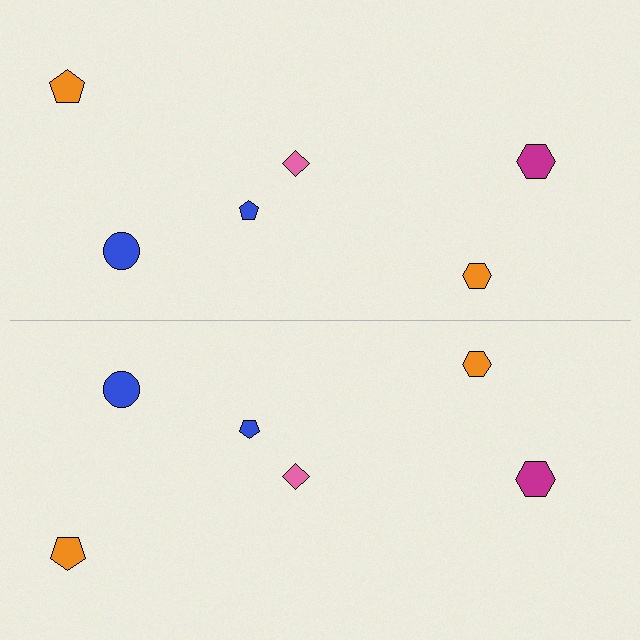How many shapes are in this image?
There are 12 shapes in this image.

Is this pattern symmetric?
Yes, this pattern has bilateral (reflection) symmetry.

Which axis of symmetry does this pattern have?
The pattern has a horizontal axis of symmetry running through the center of the image.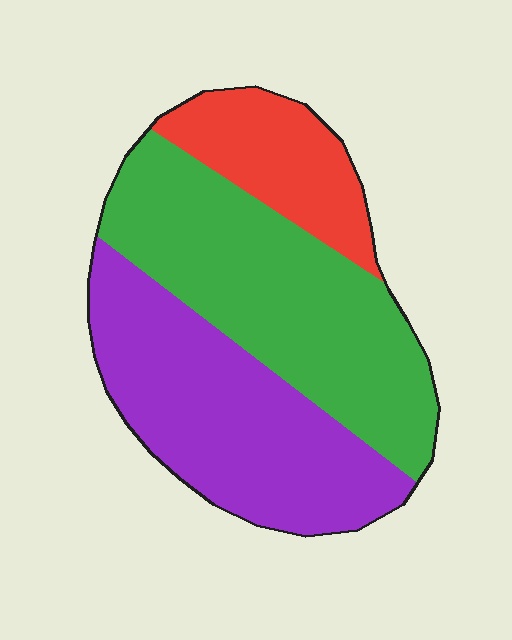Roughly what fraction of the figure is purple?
Purple covers roughly 40% of the figure.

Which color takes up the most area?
Green, at roughly 45%.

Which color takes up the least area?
Red, at roughly 15%.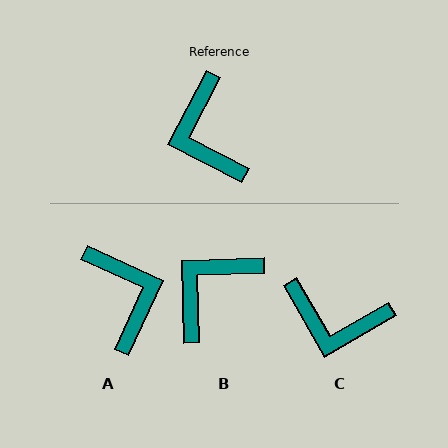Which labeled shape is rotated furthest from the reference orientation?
A, about 177 degrees away.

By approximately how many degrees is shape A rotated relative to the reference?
Approximately 177 degrees clockwise.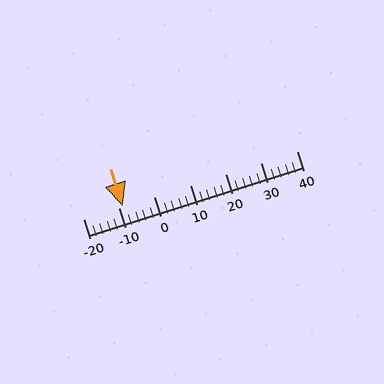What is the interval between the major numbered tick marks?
The major tick marks are spaced 10 units apart.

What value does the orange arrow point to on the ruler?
The orange arrow points to approximately -9.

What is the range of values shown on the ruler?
The ruler shows values from -20 to 40.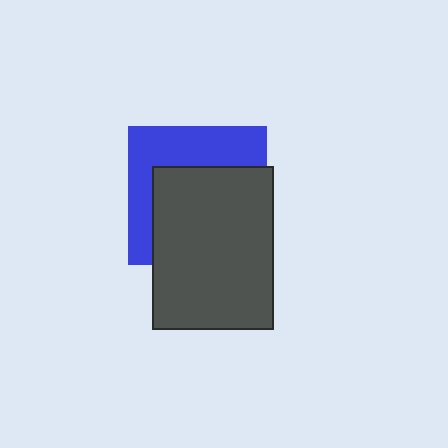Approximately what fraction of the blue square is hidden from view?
Roughly 59% of the blue square is hidden behind the dark gray rectangle.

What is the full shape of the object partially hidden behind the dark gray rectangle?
The partially hidden object is a blue square.